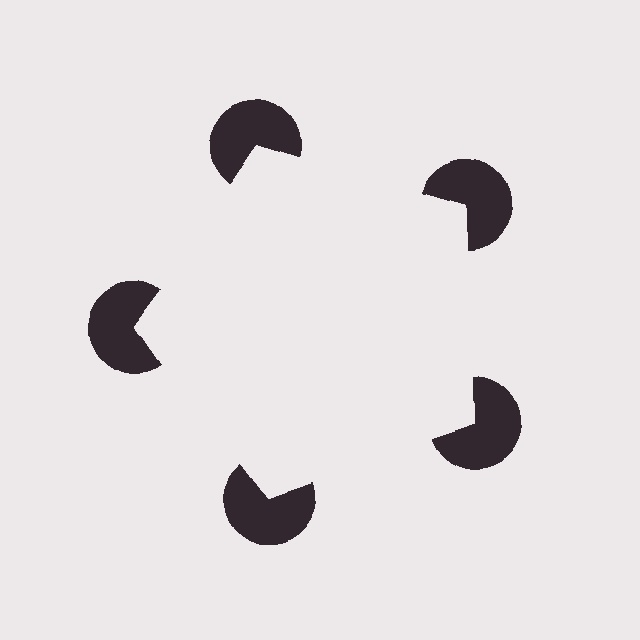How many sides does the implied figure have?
5 sides.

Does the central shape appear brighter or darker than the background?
It typically appears slightly brighter than the background, even though no actual brightness change is drawn.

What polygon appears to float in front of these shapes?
An illusory pentagon — its edges are inferred from the aligned wedge cuts in the pac-man discs, not physically drawn.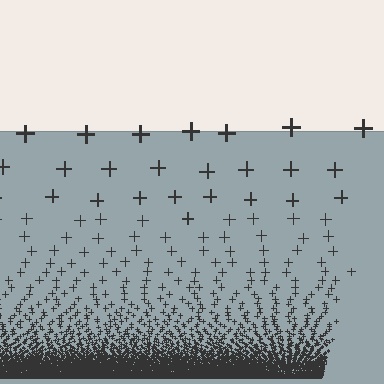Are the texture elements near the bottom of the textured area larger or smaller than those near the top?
Smaller. The gradient is inverted — elements near the bottom are smaller and denser.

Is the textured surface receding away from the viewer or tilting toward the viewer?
The surface appears to tilt toward the viewer. Texture elements get larger and sparser toward the top.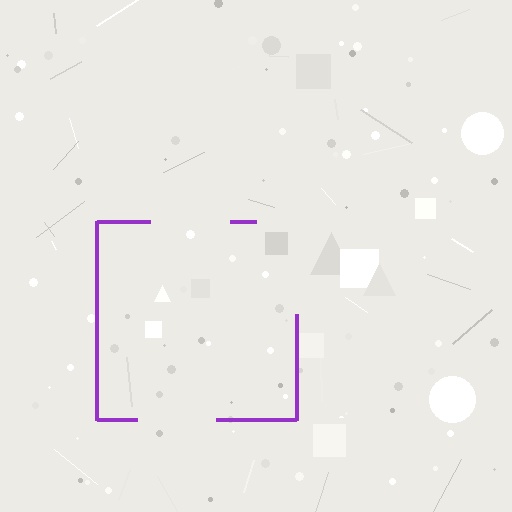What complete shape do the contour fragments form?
The contour fragments form a square.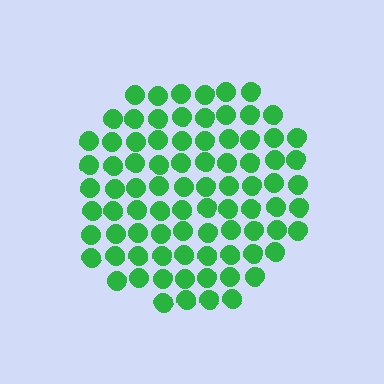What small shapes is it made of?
It is made of small circles.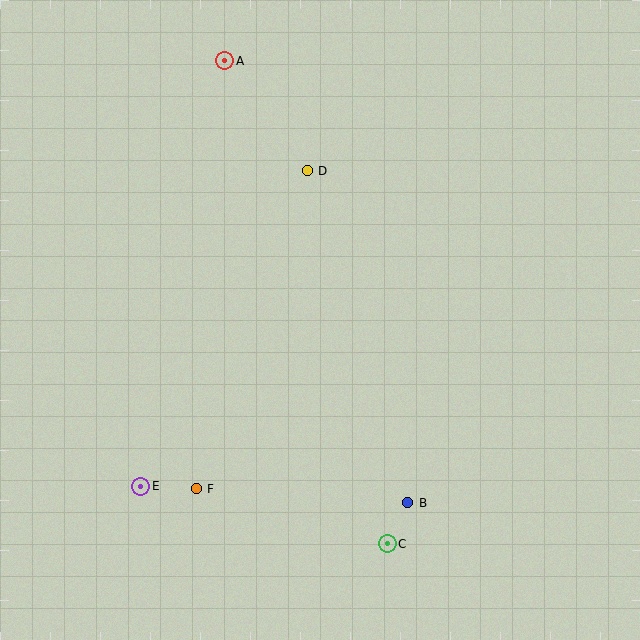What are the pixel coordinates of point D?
Point D is at (307, 171).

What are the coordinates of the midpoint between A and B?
The midpoint between A and B is at (316, 282).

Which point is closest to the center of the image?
Point D at (307, 171) is closest to the center.